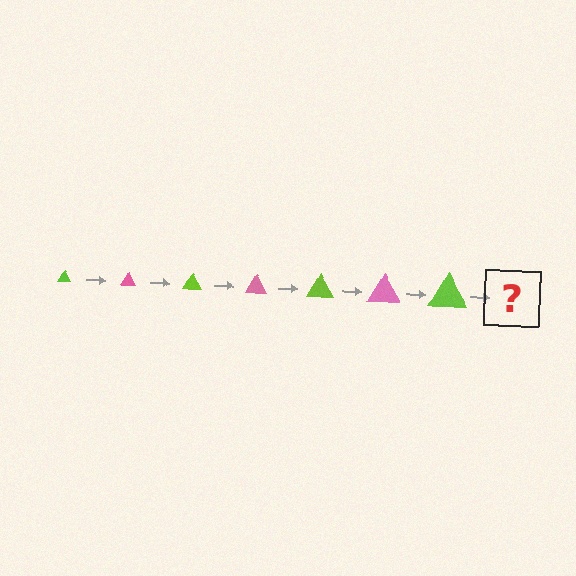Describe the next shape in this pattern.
It should be a pink triangle, larger than the previous one.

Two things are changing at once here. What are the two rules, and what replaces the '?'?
The two rules are that the triangle grows larger each step and the color cycles through lime and pink. The '?' should be a pink triangle, larger than the previous one.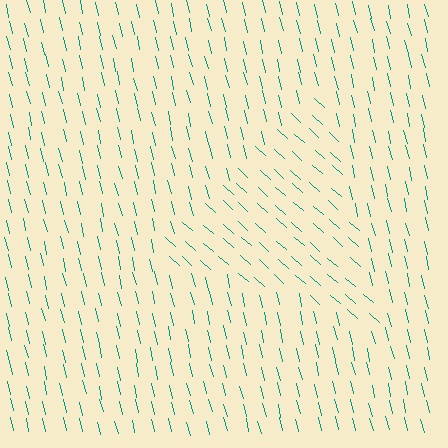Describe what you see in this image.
The image is filled with small teal line segments. A triangle region in the image has lines oriented differently from the surrounding lines, creating a visible texture boundary.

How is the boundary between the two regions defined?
The boundary is defined purely by a change in line orientation (approximately 35 degrees difference). All lines are the same color and thickness.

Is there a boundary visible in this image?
Yes, there is a texture boundary formed by a change in line orientation.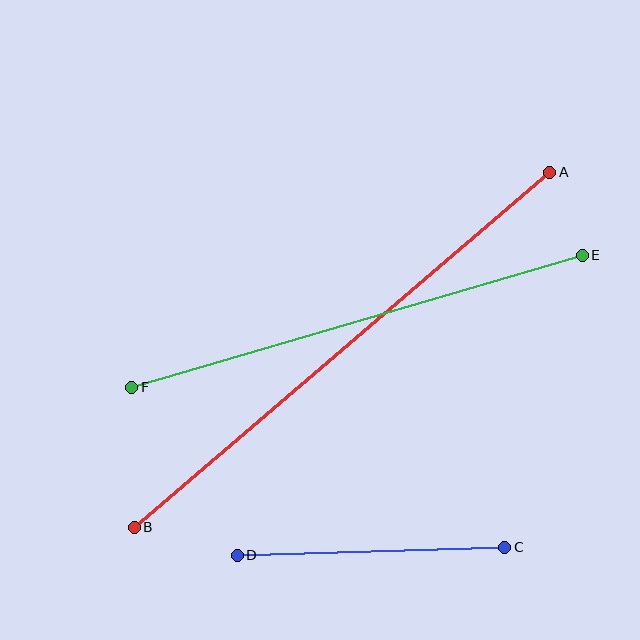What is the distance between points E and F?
The distance is approximately 470 pixels.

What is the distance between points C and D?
The distance is approximately 268 pixels.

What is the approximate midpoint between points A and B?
The midpoint is at approximately (342, 350) pixels.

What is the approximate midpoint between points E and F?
The midpoint is at approximately (357, 321) pixels.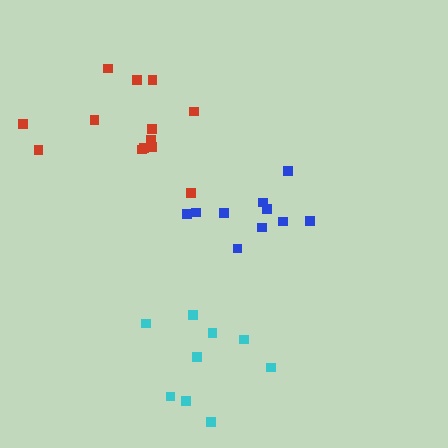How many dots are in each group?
Group 1: 10 dots, Group 2: 9 dots, Group 3: 13 dots (32 total).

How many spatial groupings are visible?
There are 3 spatial groupings.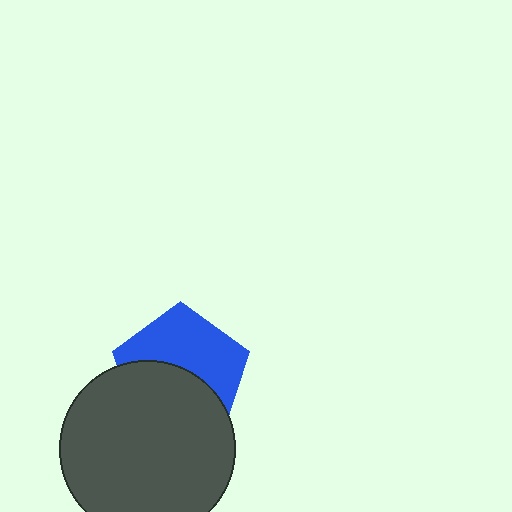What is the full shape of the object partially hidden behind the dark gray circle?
The partially hidden object is a blue pentagon.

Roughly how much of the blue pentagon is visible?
About half of it is visible (roughly 52%).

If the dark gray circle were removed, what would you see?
You would see the complete blue pentagon.